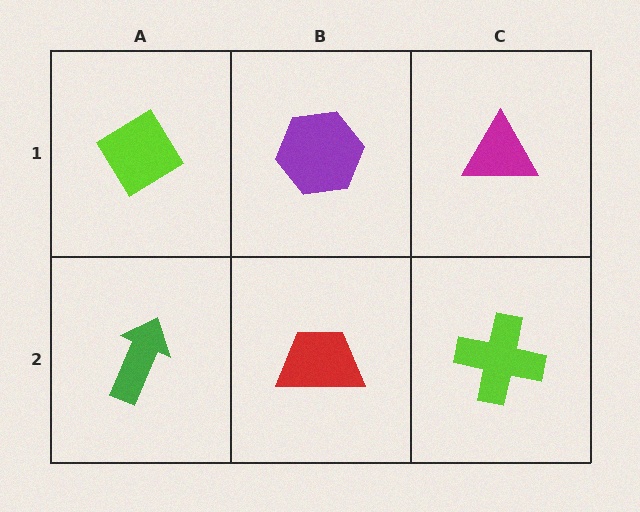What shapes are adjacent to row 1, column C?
A lime cross (row 2, column C), a purple hexagon (row 1, column B).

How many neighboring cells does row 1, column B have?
3.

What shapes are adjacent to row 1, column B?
A red trapezoid (row 2, column B), a lime diamond (row 1, column A), a magenta triangle (row 1, column C).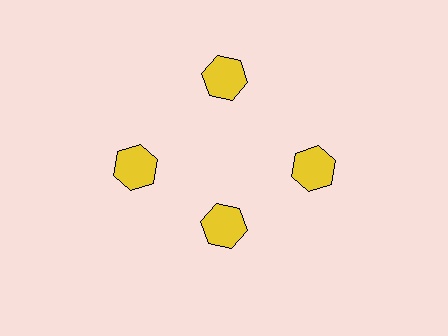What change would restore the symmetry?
The symmetry would be restored by moving it outward, back onto the ring so that all 4 hexagons sit at equal angles and equal distance from the center.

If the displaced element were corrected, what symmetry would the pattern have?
It would have 4-fold rotational symmetry — the pattern would map onto itself every 90 degrees.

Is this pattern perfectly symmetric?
No. The 4 yellow hexagons are arranged in a ring, but one element near the 6 o'clock position is pulled inward toward the center, breaking the 4-fold rotational symmetry.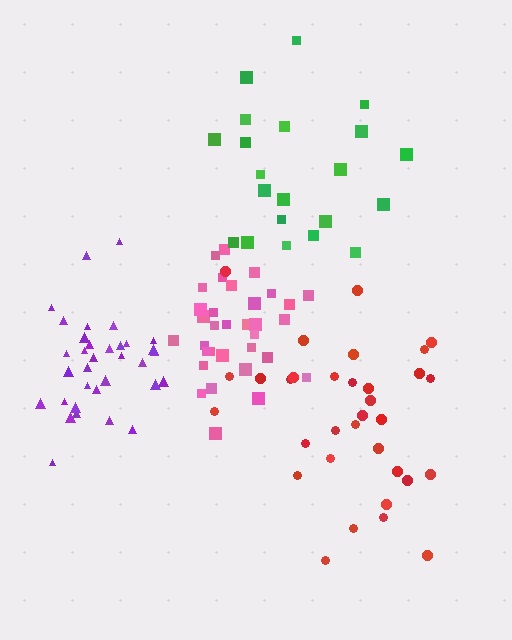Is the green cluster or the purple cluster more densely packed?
Purple.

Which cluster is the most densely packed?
Purple.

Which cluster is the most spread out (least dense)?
Green.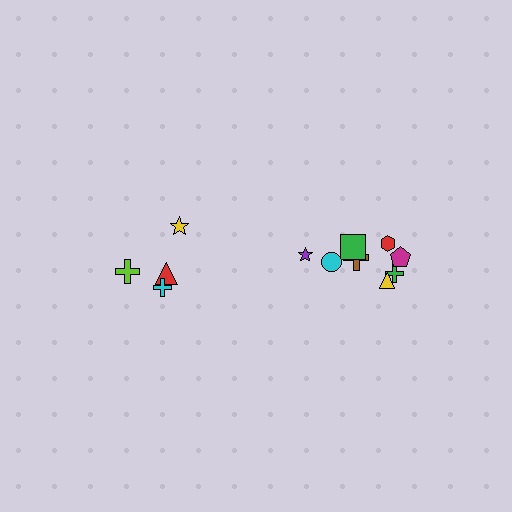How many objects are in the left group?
There are 4 objects.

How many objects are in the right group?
There are 8 objects.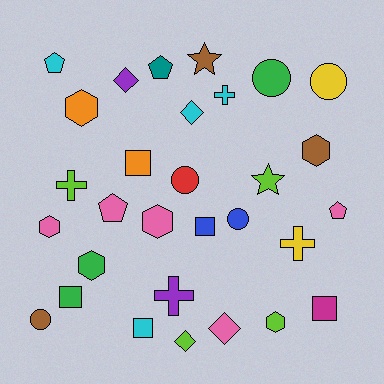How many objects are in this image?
There are 30 objects.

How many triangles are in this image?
There are no triangles.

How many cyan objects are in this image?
There are 4 cyan objects.